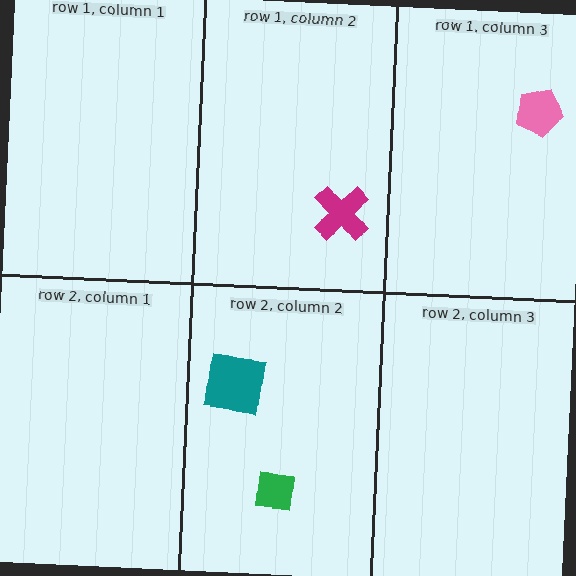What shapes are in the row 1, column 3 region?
The pink pentagon.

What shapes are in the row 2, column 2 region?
The teal square, the green square.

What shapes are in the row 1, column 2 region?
The magenta cross.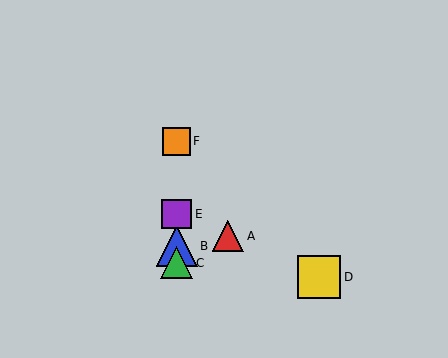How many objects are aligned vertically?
4 objects (B, C, E, F) are aligned vertically.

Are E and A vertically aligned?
No, E is at x≈177 and A is at x≈228.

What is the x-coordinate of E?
Object E is at x≈177.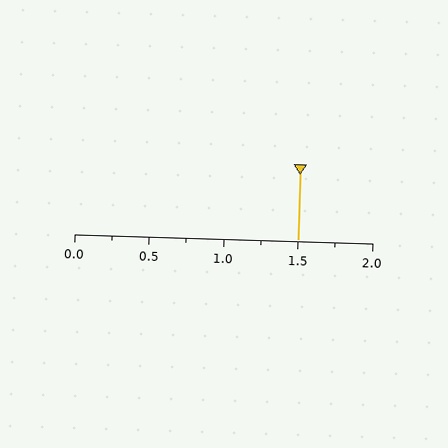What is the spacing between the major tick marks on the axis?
The major ticks are spaced 0.5 apart.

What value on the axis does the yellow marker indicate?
The marker indicates approximately 1.5.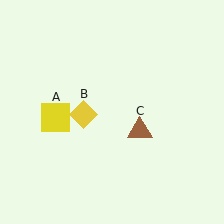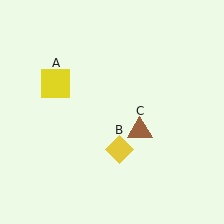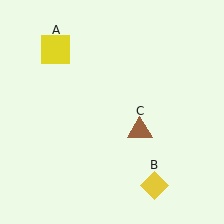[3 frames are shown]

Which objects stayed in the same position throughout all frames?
Brown triangle (object C) remained stationary.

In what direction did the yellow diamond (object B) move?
The yellow diamond (object B) moved down and to the right.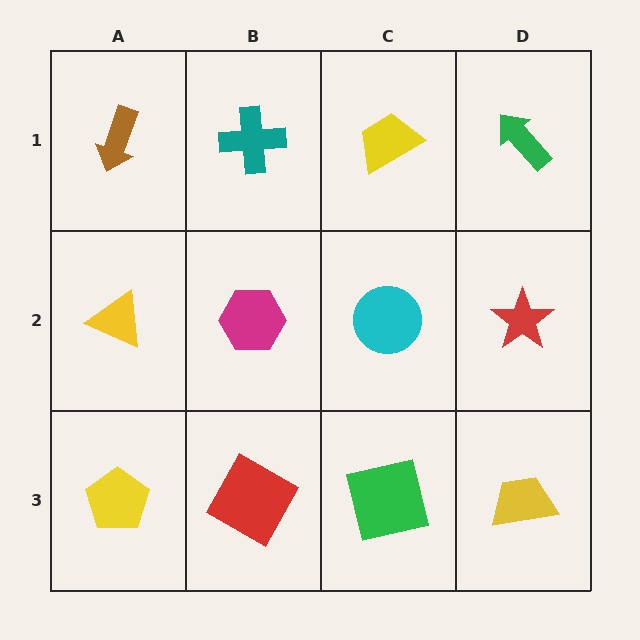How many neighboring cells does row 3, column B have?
3.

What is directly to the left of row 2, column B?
A yellow triangle.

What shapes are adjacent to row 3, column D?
A red star (row 2, column D), a green square (row 3, column C).